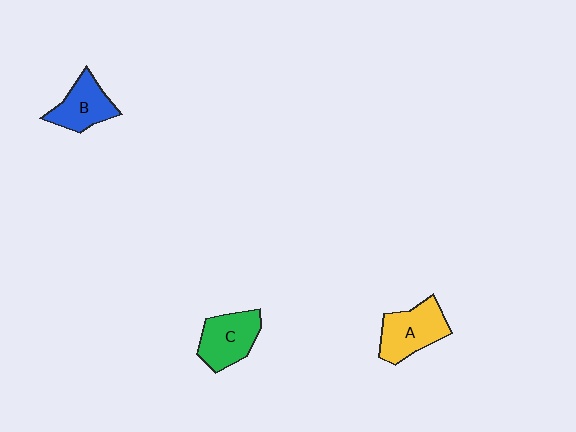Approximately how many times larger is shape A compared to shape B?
Approximately 1.2 times.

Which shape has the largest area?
Shape A (yellow).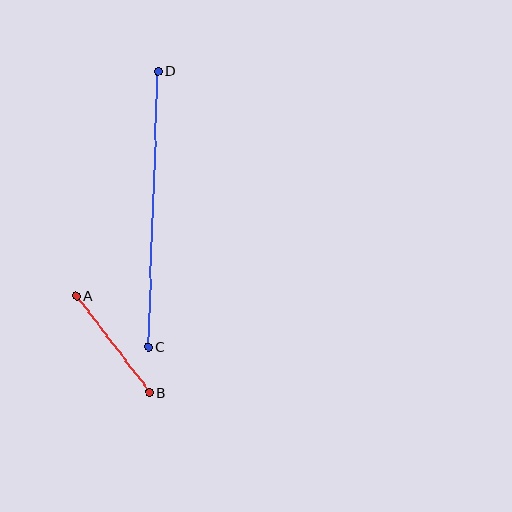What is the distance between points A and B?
The distance is approximately 121 pixels.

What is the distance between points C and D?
The distance is approximately 276 pixels.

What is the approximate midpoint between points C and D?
The midpoint is at approximately (153, 209) pixels.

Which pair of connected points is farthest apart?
Points C and D are farthest apart.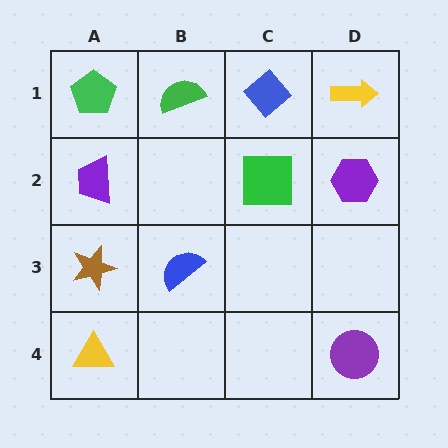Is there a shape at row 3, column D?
No, that cell is empty.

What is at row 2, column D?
A purple hexagon.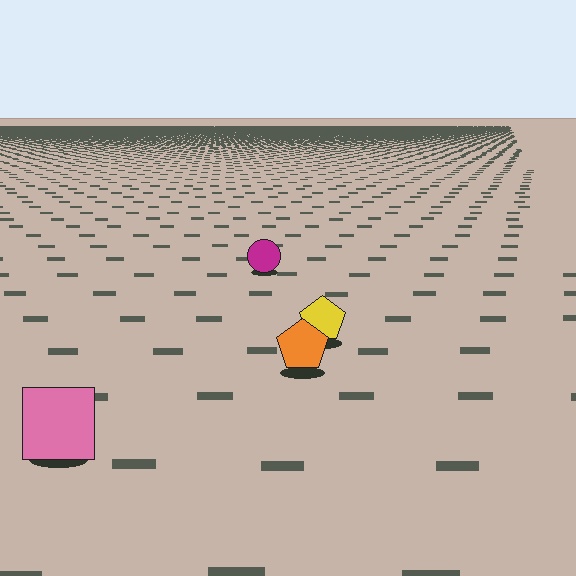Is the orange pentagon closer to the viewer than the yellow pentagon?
Yes. The orange pentagon is closer — you can tell from the texture gradient: the ground texture is coarser near it.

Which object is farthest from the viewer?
The magenta circle is farthest from the viewer. It appears smaller and the ground texture around it is denser.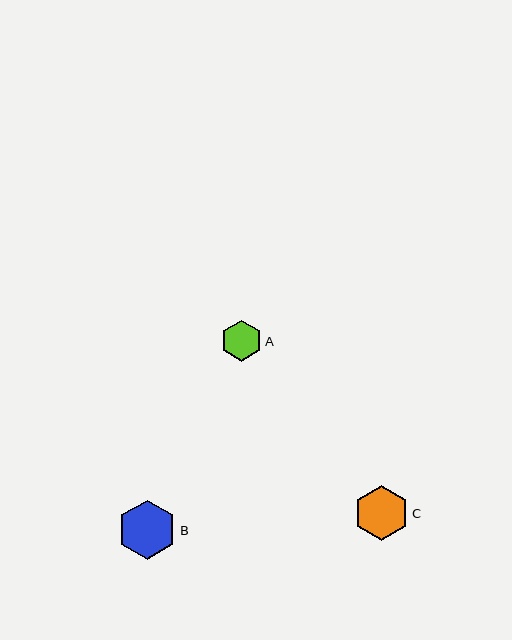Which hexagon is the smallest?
Hexagon A is the smallest with a size of approximately 41 pixels.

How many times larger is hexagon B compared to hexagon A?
Hexagon B is approximately 1.4 times the size of hexagon A.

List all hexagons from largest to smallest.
From largest to smallest: B, C, A.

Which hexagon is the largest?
Hexagon B is the largest with a size of approximately 59 pixels.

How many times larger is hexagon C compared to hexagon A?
Hexagon C is approximately 1.3 times the size of hexagon A.